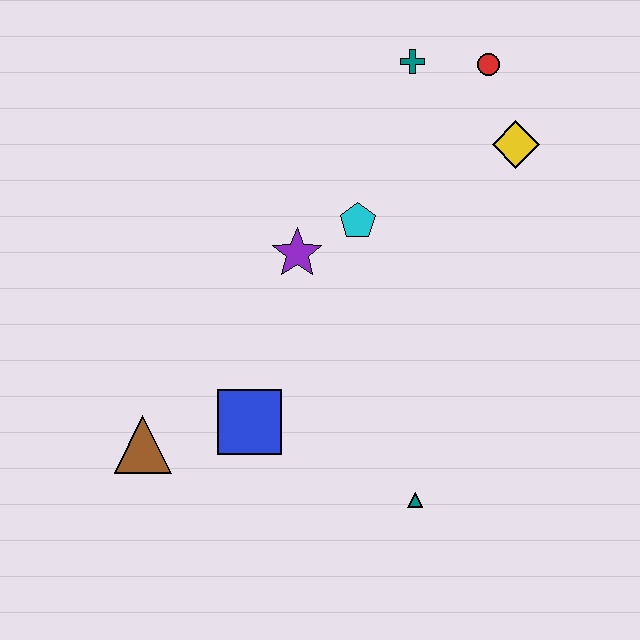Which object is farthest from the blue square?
The red circle is farthest from the blue square.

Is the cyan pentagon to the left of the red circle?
Yes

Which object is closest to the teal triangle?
The blue square is closest to the teal triangle.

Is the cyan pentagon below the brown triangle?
No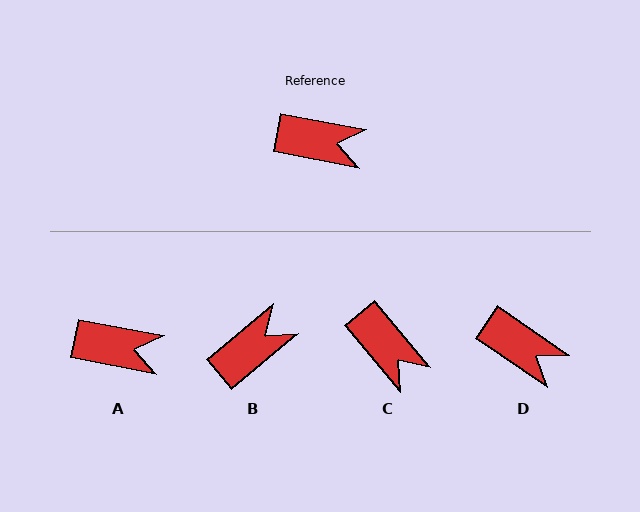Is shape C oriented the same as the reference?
No, it is off by about 40 degrees.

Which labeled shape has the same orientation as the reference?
A.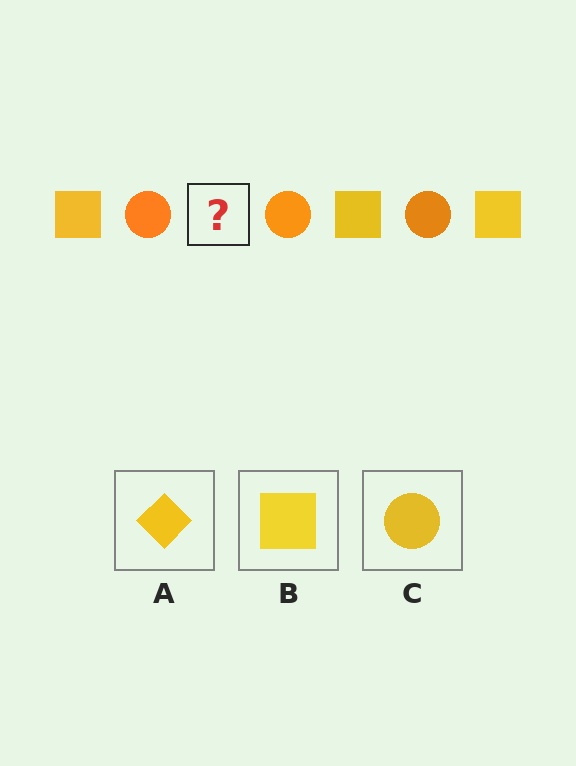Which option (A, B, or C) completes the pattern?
B.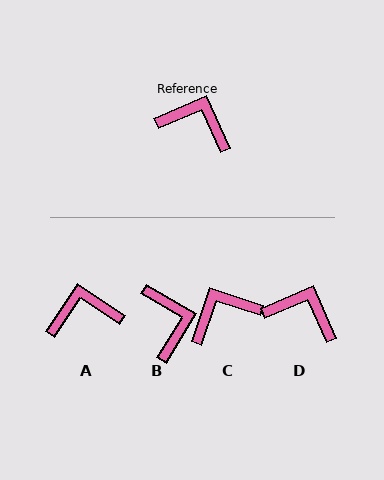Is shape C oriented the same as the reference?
No, it is off by about 48 degrees.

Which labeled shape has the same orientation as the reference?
D.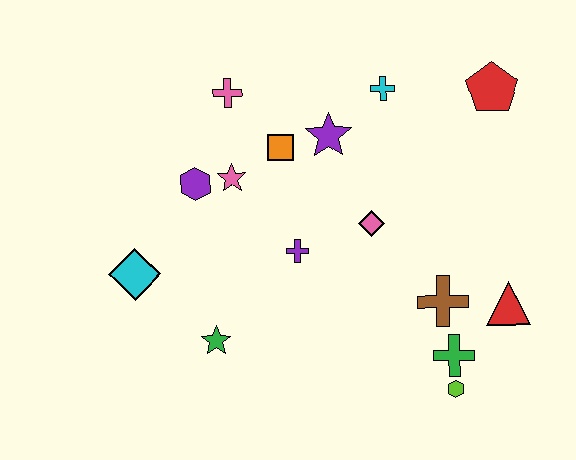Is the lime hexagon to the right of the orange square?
Yes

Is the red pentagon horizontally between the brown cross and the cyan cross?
No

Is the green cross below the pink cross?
Yes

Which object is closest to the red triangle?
The brown cross is closest to the red triangle.